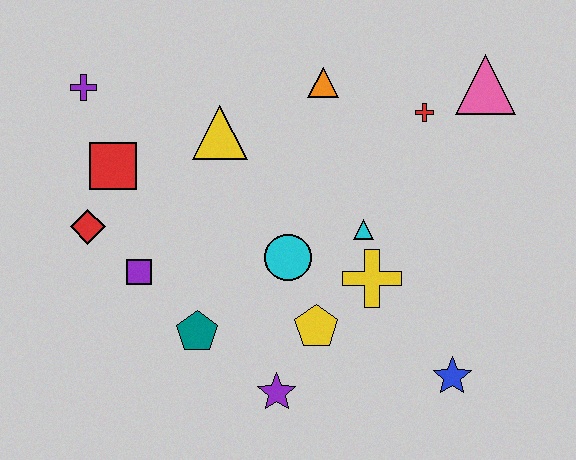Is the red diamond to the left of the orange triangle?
Yes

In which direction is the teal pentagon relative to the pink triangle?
The teal pentagon is to the left of the pink triangle.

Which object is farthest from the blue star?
The purple cross is farthest from the blue star.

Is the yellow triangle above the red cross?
No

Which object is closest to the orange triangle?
The red cross is closest to the orange triangle.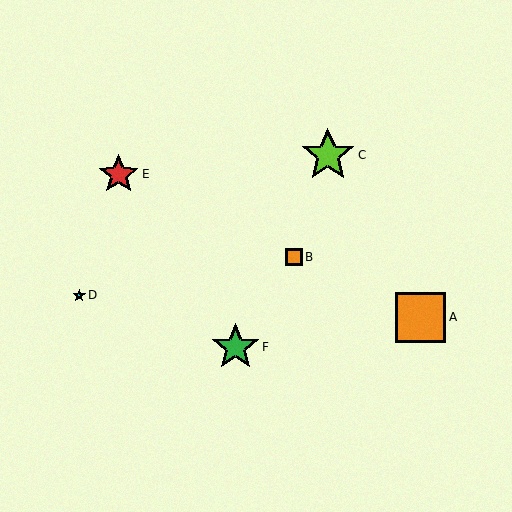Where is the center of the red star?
The center of the red star is at (119, 174).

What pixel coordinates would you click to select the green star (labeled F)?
Click at (236, 347) to select the green star F.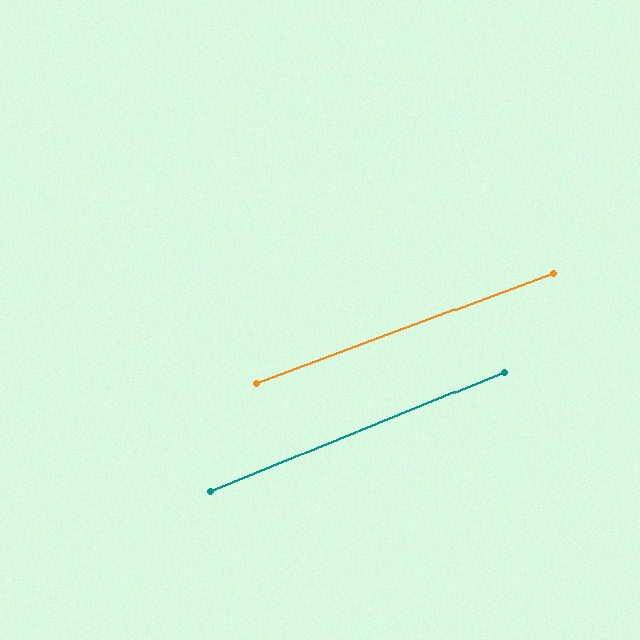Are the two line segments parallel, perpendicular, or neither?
Parallel — their directions differ by only 1.8°.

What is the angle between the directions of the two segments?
Approximately 2 degrees.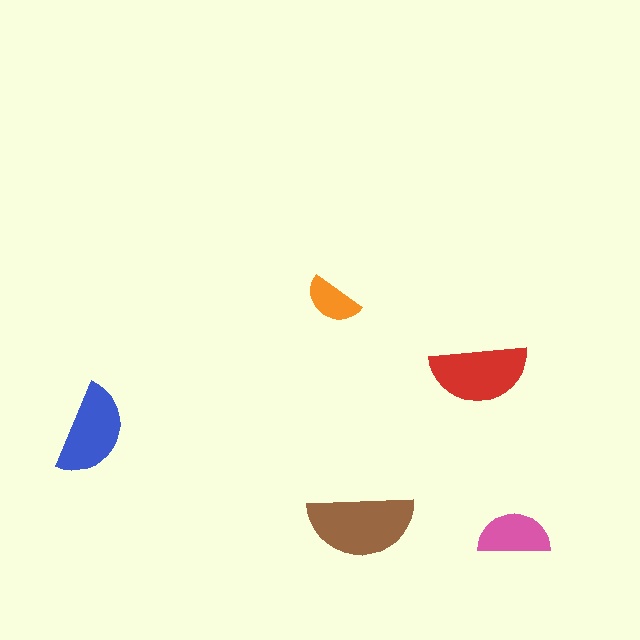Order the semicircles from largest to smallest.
the brown one, the red one, the blue one, the pink one, the orange one.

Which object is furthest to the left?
The blue semicircle is leftmost.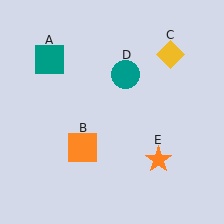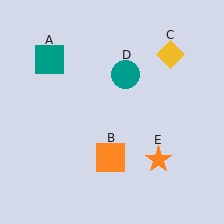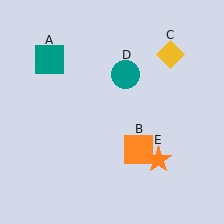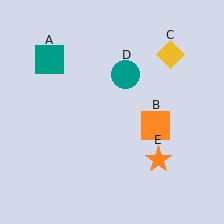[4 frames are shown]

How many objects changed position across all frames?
1 object changed position: orange square (object B).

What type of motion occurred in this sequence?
The orange square (object B) rotated counterclockwise around the center of the scene.